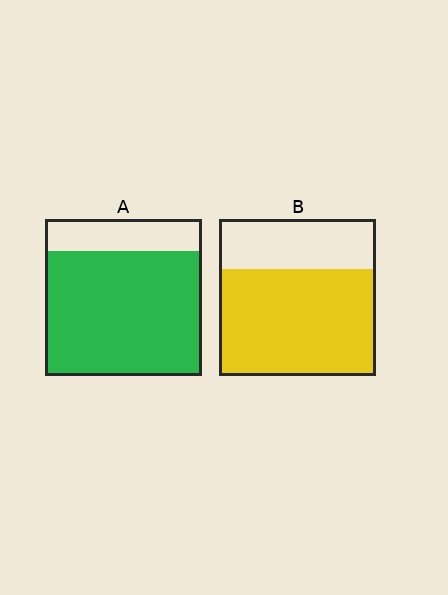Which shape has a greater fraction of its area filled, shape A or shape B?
Shape A.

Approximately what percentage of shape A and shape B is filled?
A is approximately 80% and B is approximately 70%.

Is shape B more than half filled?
Yes.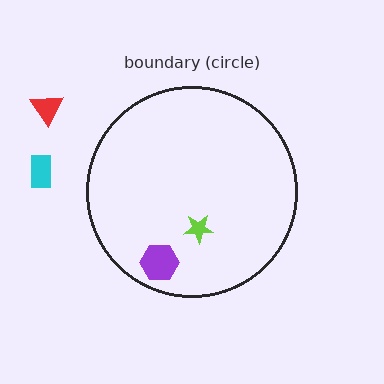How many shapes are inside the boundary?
2 inside, 2 outside.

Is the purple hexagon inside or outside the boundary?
Inside.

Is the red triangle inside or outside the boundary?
Outside.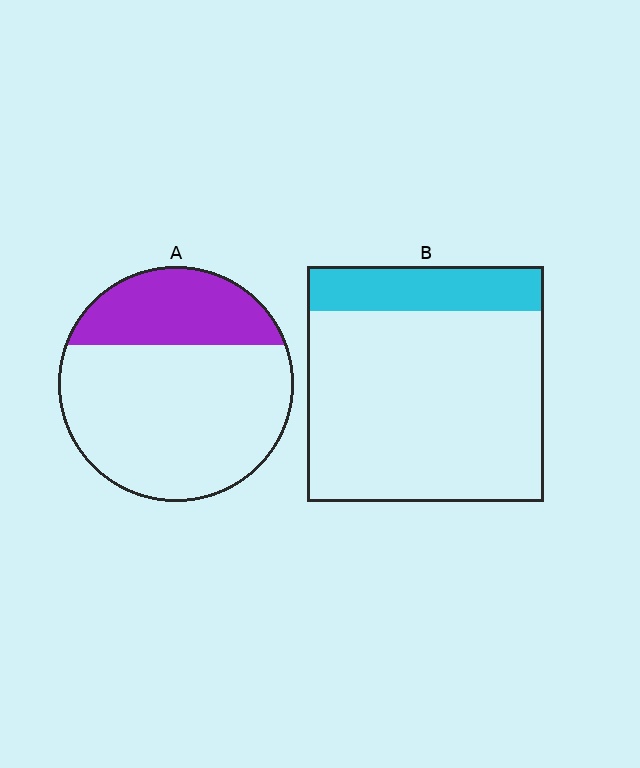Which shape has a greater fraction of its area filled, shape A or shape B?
Shape A.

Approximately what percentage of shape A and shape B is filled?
A is approximately 30% and B is approximately 20%.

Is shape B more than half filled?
No.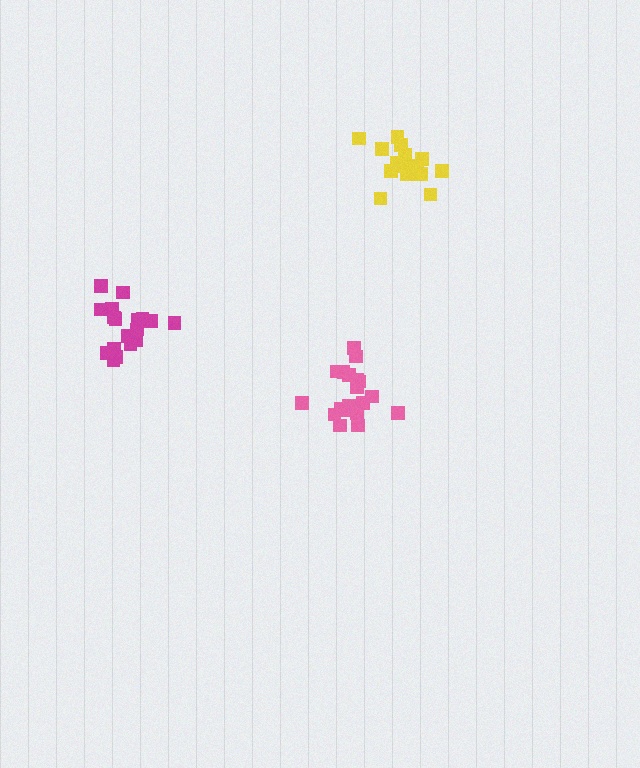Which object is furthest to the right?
The yellow cluster is rightmost.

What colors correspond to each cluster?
The clusters are colored: pink, magenta, yellow.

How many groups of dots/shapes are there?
There are 3 groups.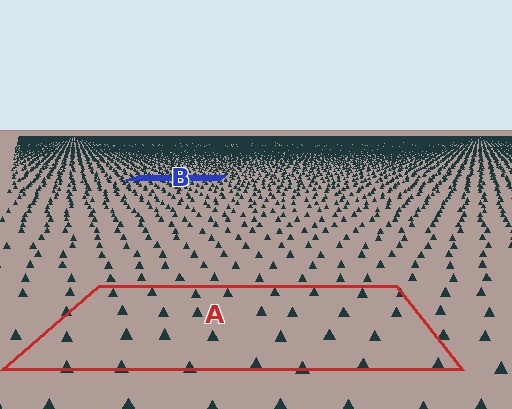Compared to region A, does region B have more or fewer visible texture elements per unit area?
Region B has more texture elements per unit area — they are packed more densely because it is farther away.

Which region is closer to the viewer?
Region A is closer. The texture elements there are larger and more spread out.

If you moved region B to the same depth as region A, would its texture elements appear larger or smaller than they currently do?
They would appear larger. At a closer depth, the same texture elements are projected at a bigger on-screen size.